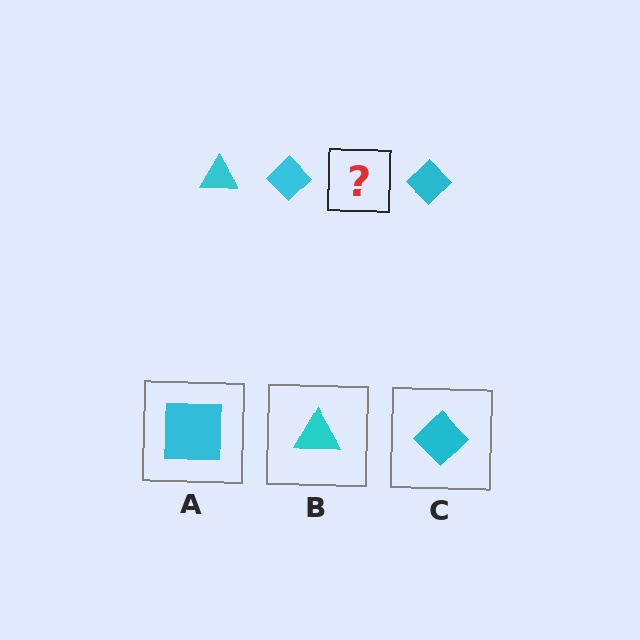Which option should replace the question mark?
Option B.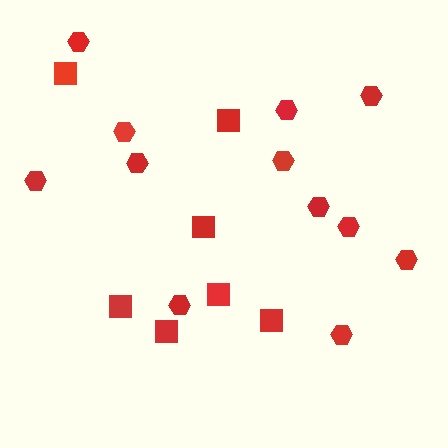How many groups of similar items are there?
There are 2 groups: one group of squares (7) and one group of hexagons (12).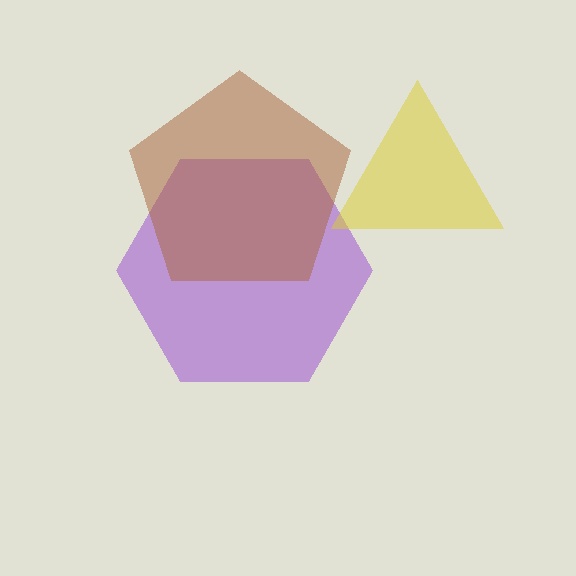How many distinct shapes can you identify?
There are 3 distinct shapes: a purple hexagon, a brown pentagon, a yellow triangle.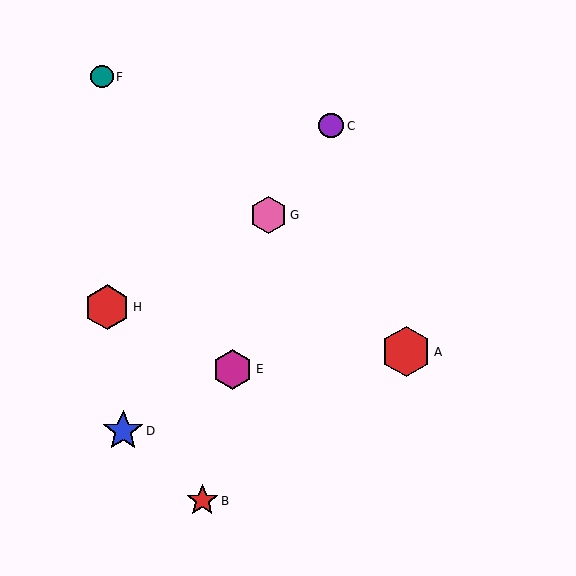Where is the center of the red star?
The center of the red star is at (202, 501).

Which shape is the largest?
The red hexagon (labeled A) is the largest.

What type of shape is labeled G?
Shape G is a pink hexagon.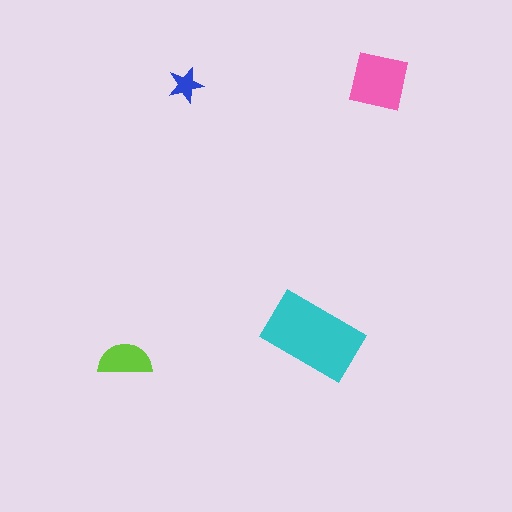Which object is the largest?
The cyan rectangle.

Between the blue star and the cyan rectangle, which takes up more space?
The cyan rectangle.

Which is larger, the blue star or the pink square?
The pink square.